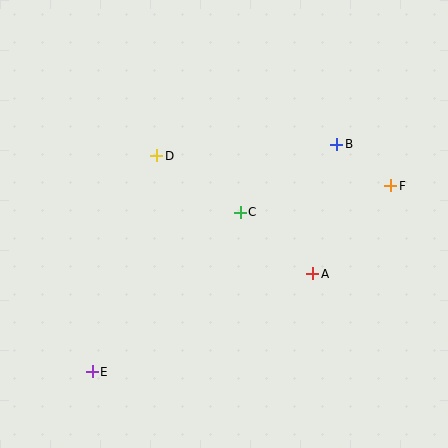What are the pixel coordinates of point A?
Point A is at (313, 274).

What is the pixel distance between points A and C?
The distance between A and C is 95 pixels.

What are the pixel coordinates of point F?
Point F is at (391, 186).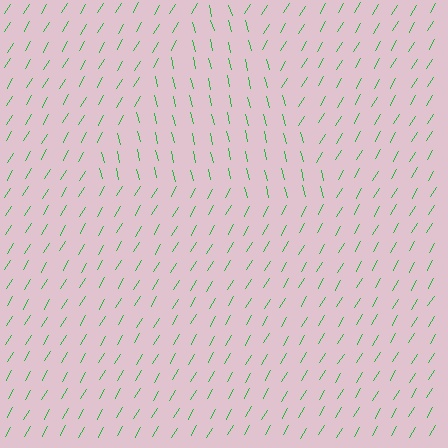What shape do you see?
I see a triangle.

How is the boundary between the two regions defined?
The boundary is defined purely by a change in line orientation (approximately 45 degrees difference). All lines are the same color and thickness.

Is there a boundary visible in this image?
Yes, there is a texture boundary formed by a change in line orientation.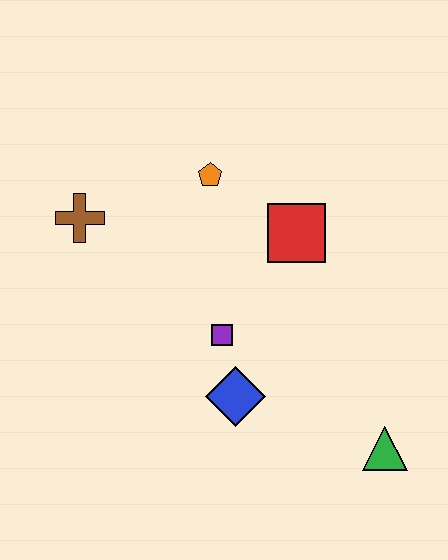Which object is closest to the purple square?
The blue diamond is closest to the purple square.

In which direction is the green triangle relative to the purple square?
The green triangle is to the right of the purple square.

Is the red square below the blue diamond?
No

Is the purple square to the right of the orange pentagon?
Yes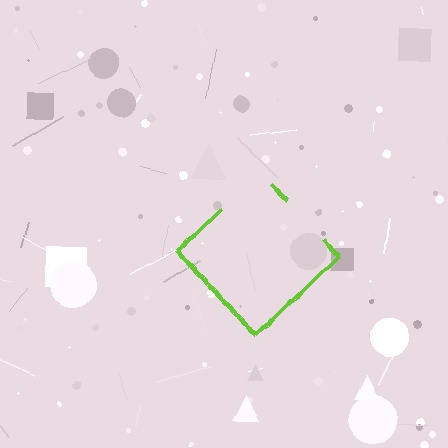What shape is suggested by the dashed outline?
The dashed outline suggests a diamond.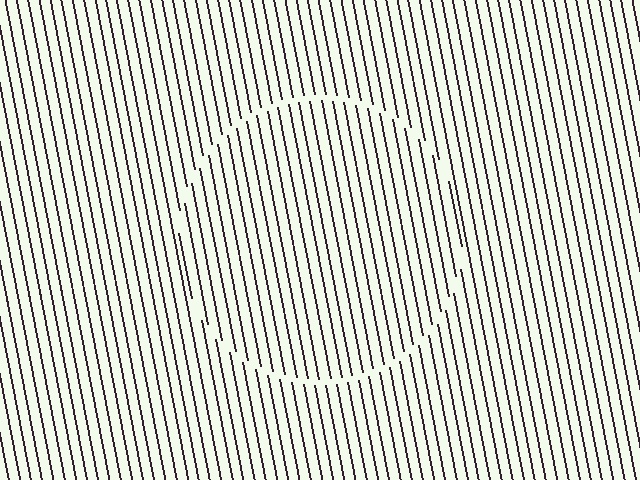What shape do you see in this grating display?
An illusory circle. The interior of the shape contains the same grating, shifted by half a period — the contour is defined by the phase discontinuity where line-ends from the inner and outer gratings abut.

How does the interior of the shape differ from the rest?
The interior of the shape contains the same grating, shifted by half a period — the contour is defined by the phase discontinuity where line-ends from the inner and outer gratings abut.